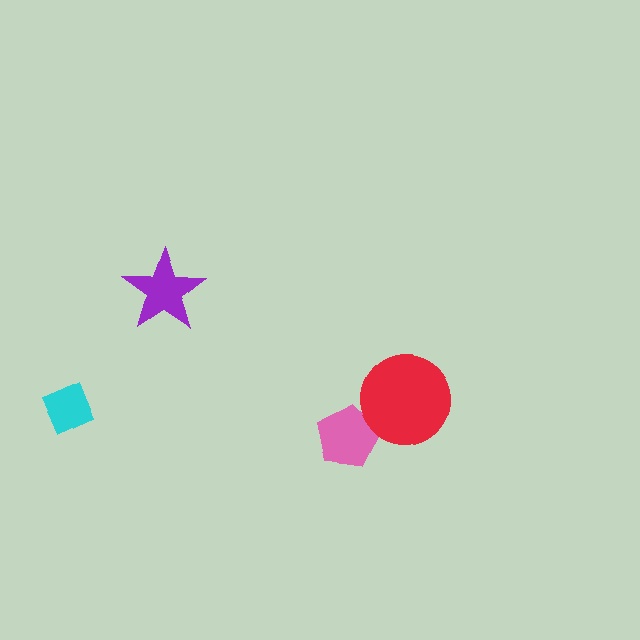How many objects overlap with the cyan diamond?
0 objects overlap with the cyan diamond.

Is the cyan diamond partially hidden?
No, no other shape covers it.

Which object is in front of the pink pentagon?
The red circle is in front of the pink pentagon.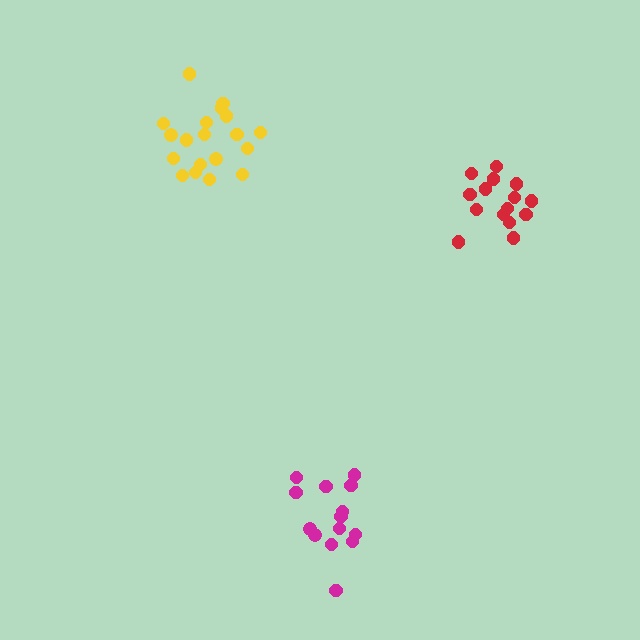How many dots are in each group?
Group 1: 15 dots, Group 2: 14 dots, Group 3: 19 dots (48 total).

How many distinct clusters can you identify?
There are 3 distinct clusters.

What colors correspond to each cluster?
The clusters are colored: red, magenta, yellow.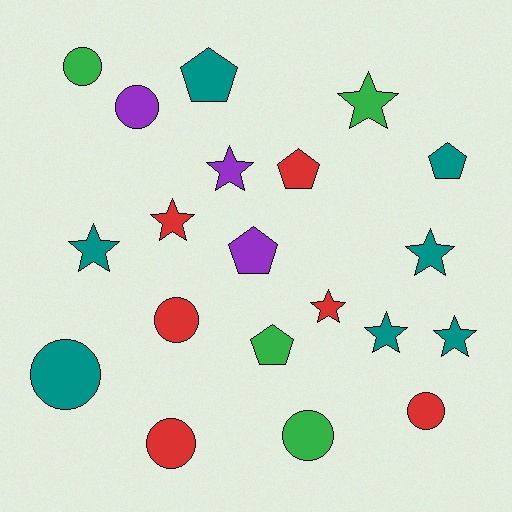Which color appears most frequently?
Teal, with 7 objects.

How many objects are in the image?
There are 20 objects.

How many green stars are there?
There is 1 green star.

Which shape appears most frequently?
Star, with 8 objects.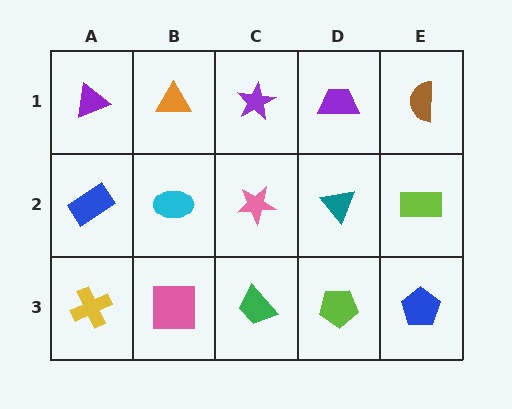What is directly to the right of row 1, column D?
A brown semicircle.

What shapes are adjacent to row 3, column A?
A blue rectangle (row 2, column A), a pink square (row 3, column B).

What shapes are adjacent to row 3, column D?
A teal triangle (row 2, column D), a green trapezoid (row 3, column C), a blue pentagon (row 3, column E).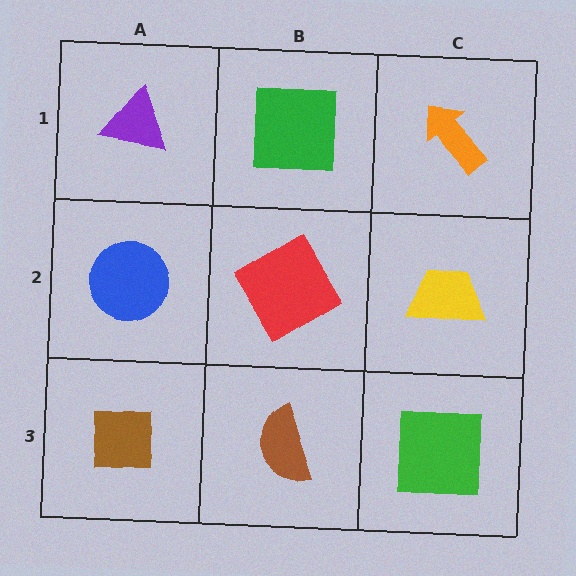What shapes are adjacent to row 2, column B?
A green square (row 1, column B), a brown semicircle (row 3, column B), a blue circle (row 2, column A), a yellow trapezoid (row 2, column C).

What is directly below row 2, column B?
A brown semicircle.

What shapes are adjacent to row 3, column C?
A yellow trapezoid (row 2, column C), a brown semicircle (row 3, column B).